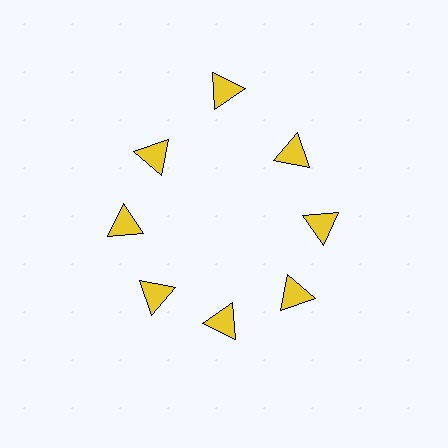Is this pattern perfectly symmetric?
No. The 8 yellow triangles are arranged in a ring, but one element near the 12 o'clock position is pushed outward from the center, breaking the 8-fold rotational symmetry.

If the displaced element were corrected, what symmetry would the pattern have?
It would have 8-fold rotational symmetry — the pattern would map onto itself every 45 degrees.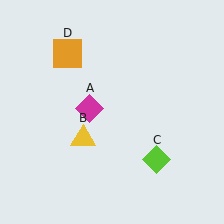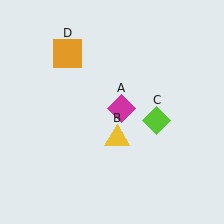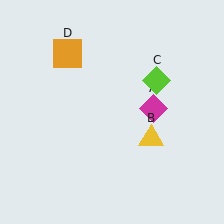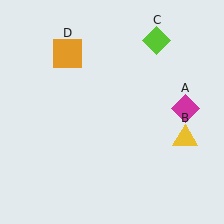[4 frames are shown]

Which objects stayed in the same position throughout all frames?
Orange square (object D) remained stationary.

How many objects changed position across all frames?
3 objects changed position: magenta diamond (object A), yellow triangle (object B), lime diamond (object C).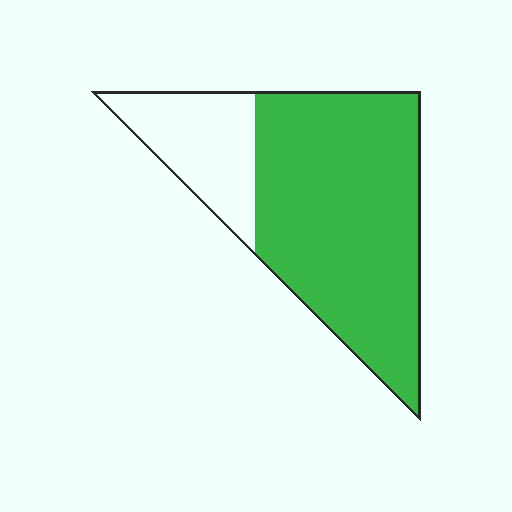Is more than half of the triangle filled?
Yes.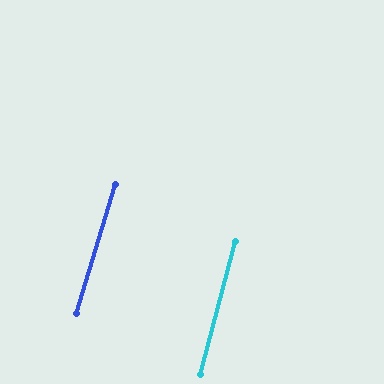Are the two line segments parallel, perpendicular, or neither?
Parallel — their directions differ by only 2.0°.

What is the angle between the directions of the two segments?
Approximately 2 degrees.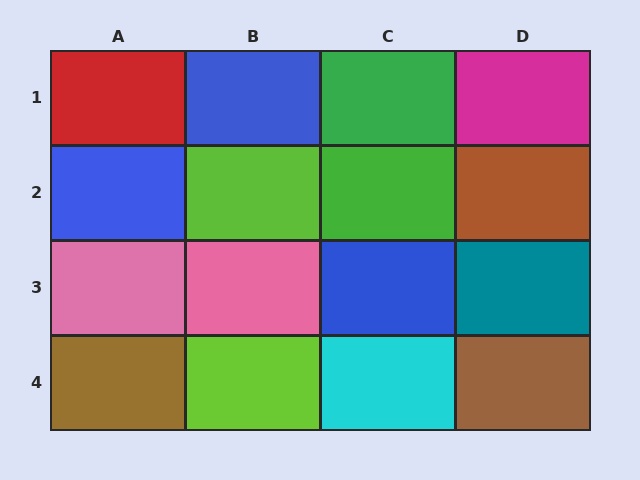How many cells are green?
2 cells are green.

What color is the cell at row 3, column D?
Teal.